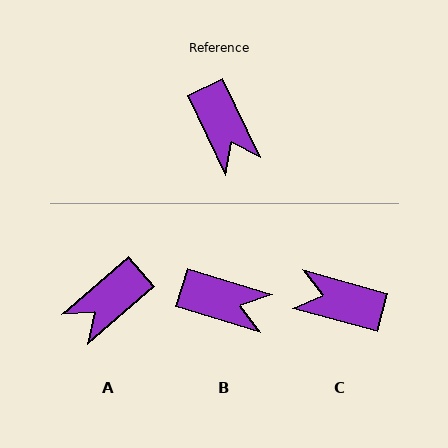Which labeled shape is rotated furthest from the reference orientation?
C, about 131 degrees away.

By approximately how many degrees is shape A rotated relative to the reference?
Approximately 75 degrees clockwise.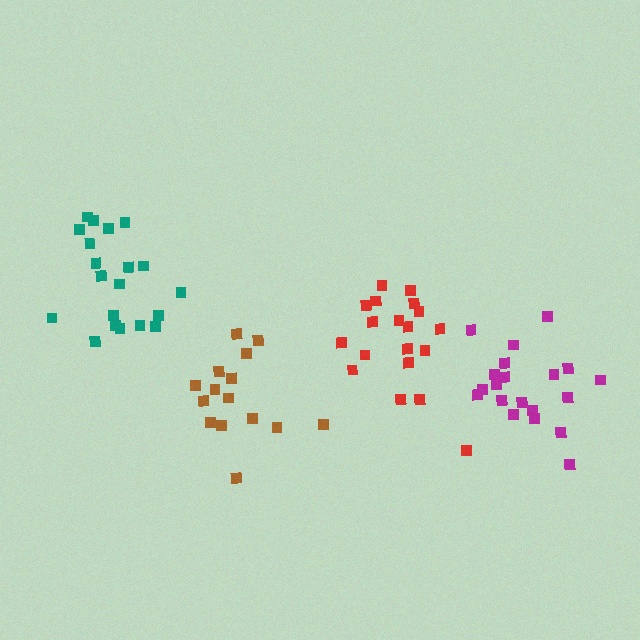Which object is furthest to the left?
The teal cluster is leftmost.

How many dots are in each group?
Group 1: 19 dots, Group 2: 15 dots, Group 3: 20 dots, Group 4: 20 dots (74 total).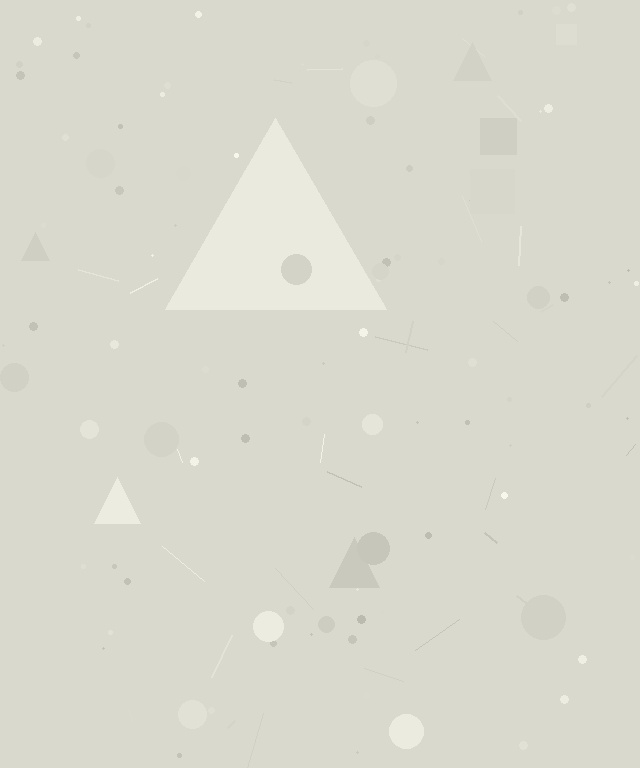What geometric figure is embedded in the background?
A triangle is embedded in the background.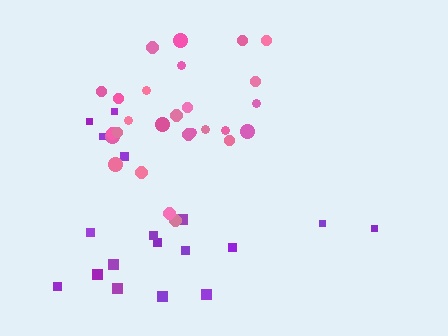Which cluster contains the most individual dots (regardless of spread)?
Pink (27).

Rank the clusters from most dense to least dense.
pink, purple.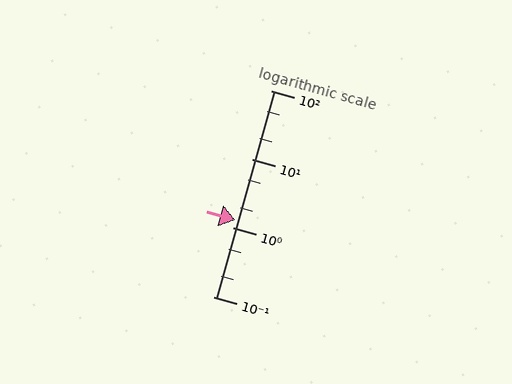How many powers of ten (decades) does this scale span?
The scale spans 3 decades, from 0.1 to 100.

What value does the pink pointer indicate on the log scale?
The pointer indicates approximately 1.3.